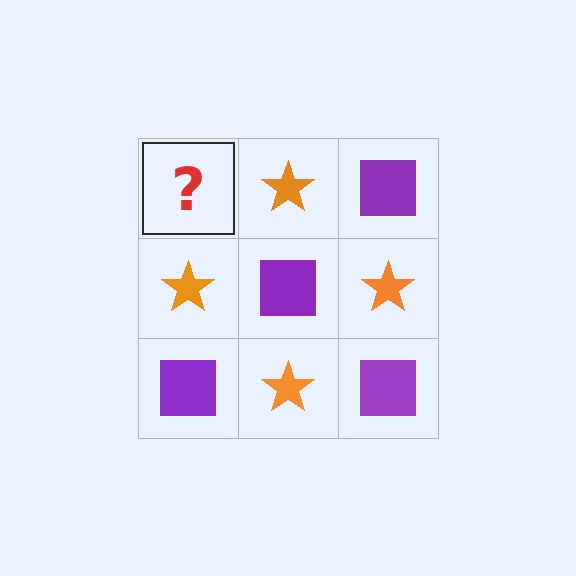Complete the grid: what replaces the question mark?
The question mark should be replaced with a purple square.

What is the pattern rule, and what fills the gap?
The rule is that it alternates purple square and orange star in a checkerboard pattern. The gap should be filled with a purple square.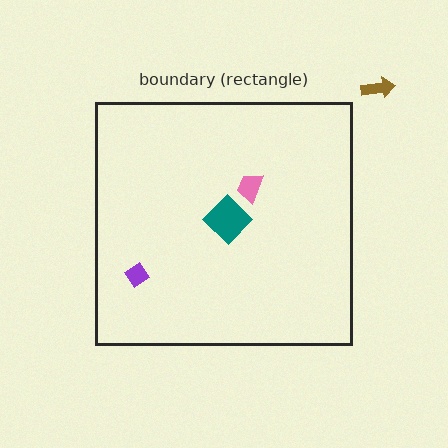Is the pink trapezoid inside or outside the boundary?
Inside.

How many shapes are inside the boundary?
3 inside, 1 outside.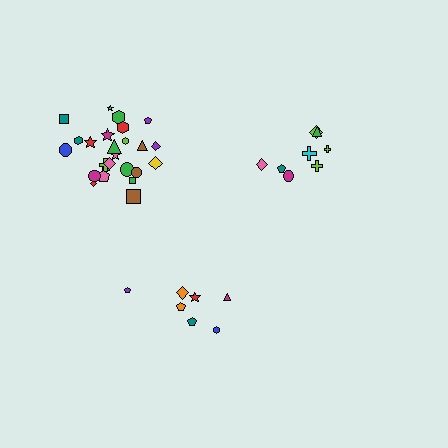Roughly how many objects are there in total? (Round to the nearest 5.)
Roughly 40 objects in total.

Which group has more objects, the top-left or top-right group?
The top-left group.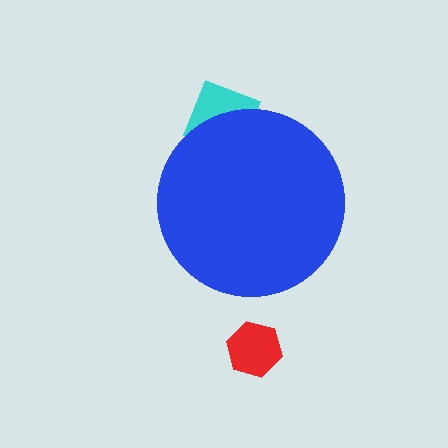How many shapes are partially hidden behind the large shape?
2 shapes are partially hidden.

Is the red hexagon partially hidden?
No, the red hexagon is fully visible.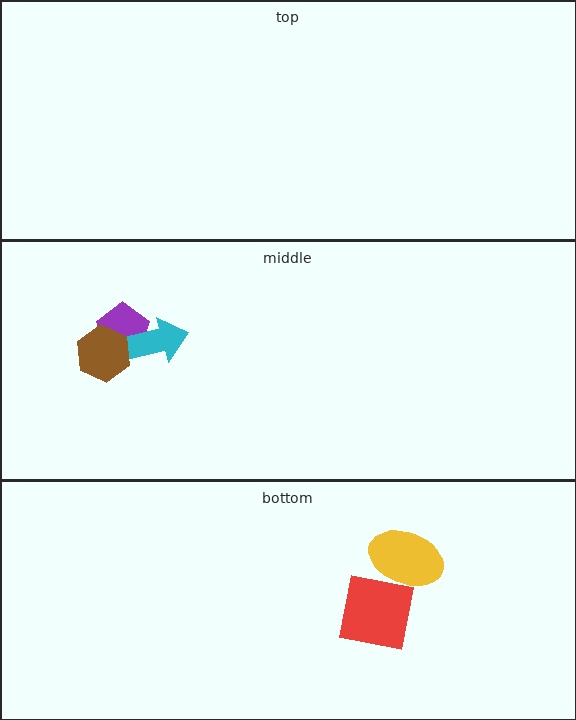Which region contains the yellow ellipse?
The bottom region.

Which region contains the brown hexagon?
The middle region.